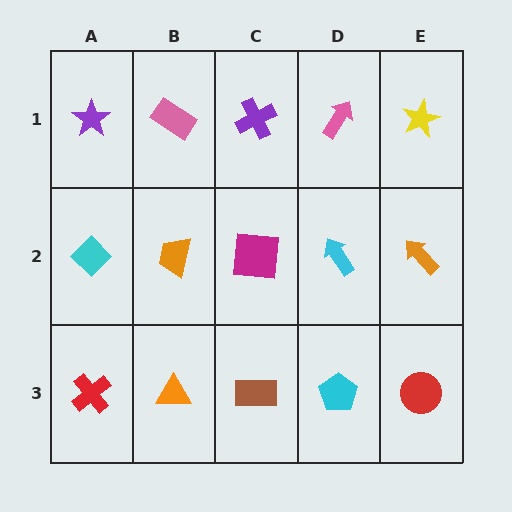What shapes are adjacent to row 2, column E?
A yellow star (row 1, column E), a red circle (row 3, column E), a cyan arrow (row 2, column D).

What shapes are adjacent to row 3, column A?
A cyan diamond (row 2, column A), an orange triangle (row 3, column B).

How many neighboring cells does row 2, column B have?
4.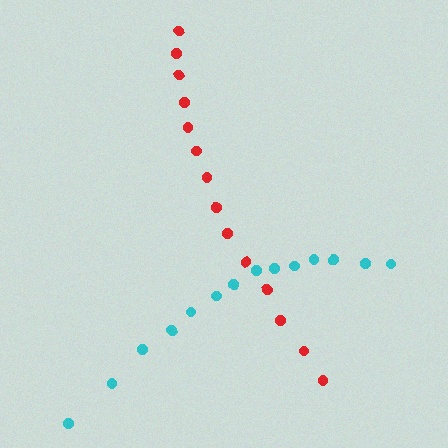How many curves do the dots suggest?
There are 2 distinct paths.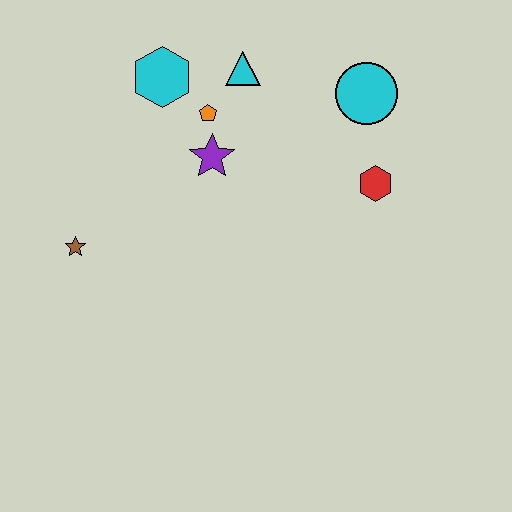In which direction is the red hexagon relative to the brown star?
The red hexagon is to the right of the brown star.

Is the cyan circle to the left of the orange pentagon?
No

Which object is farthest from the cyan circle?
The brown star is farthest from the cyan circle.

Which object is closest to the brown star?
The purple star is closest to the brown star.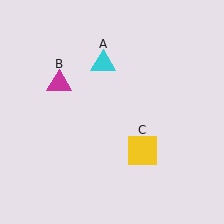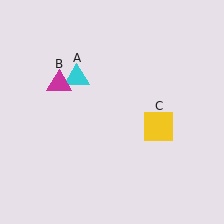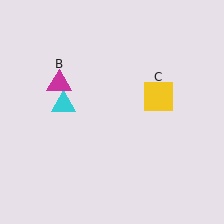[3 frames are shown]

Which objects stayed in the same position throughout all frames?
Magenta triangle (object B) remained stationary.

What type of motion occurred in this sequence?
The cyan triangle (object A), yellow square (object C) rotated counterclockwise around the center of the scene.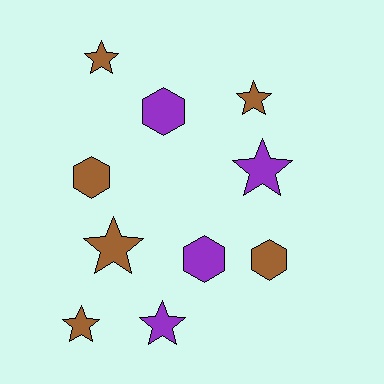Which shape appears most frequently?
Star, with 6 objects.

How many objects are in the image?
There are 10 objects.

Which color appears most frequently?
Brown, with 6 objects.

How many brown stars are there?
There are 4 brown stars.